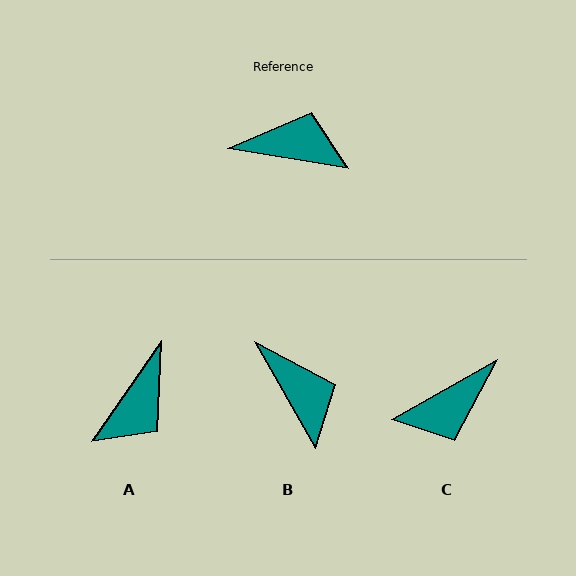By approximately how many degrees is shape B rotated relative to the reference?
Approximately 51 degrees clockwise.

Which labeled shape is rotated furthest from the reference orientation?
C, about 141 degrees away.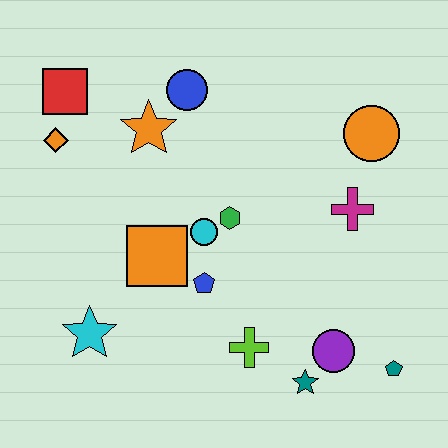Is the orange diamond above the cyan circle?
Yes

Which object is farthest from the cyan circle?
The teal pentagon is farthest from the cyan circle.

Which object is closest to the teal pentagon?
The purple circle is closest to the teal pentagon.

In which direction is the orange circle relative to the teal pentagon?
The orange circle is above the teal pentagon.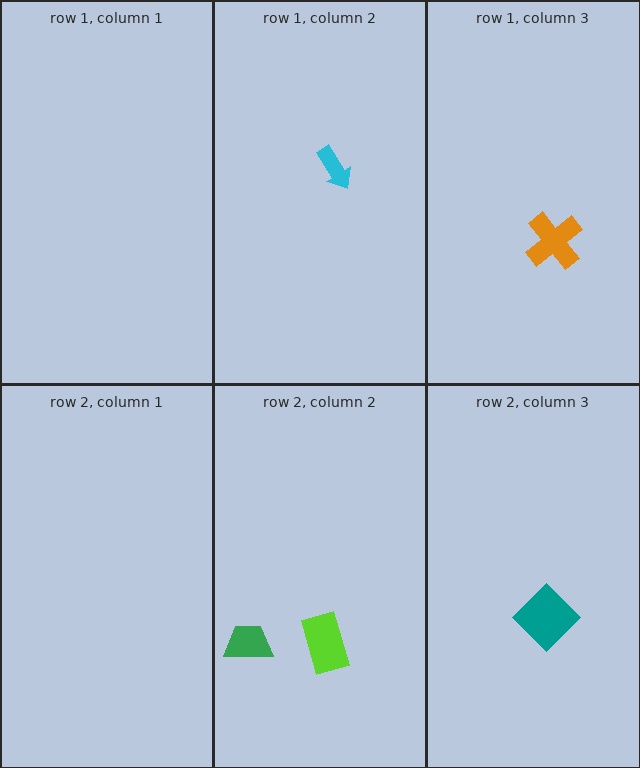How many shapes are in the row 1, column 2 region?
1.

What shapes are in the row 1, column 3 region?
The orange cross.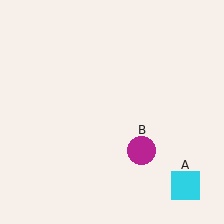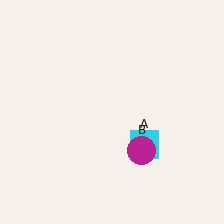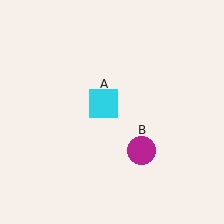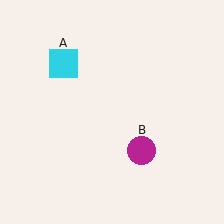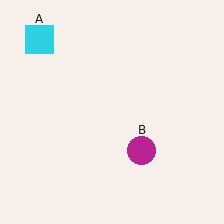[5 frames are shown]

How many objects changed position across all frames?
1 object changed position: cyan square (object A).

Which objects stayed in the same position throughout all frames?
Magenta circle (object B) remained stationary.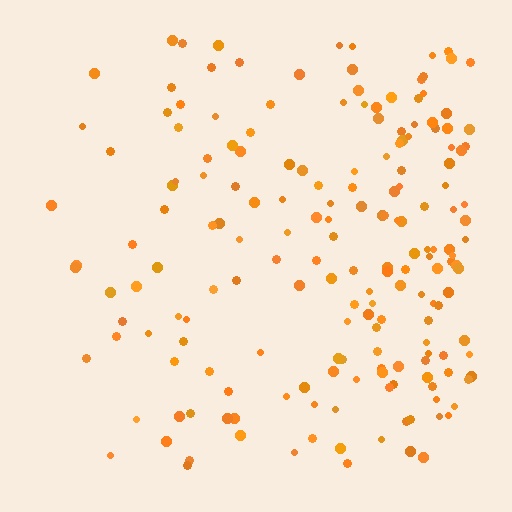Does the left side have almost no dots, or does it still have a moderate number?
Still a moderate number, just noticeably fewer than the right.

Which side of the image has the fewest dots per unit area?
The left.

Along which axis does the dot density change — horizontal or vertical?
Horizontal.